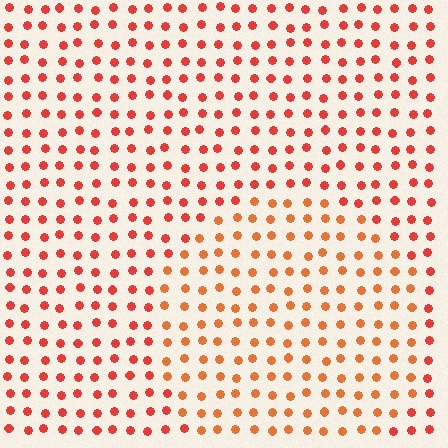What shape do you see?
I see a circle.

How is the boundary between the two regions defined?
The boundary is defined purely by a slight shift in hue (about 21 degrees). Spacing, size, and orientation are identical on both sides.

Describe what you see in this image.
The image is filled with small red elements in a uniform arrangement. A circle-shaped region is visible where the elements are tinted to a slightly different hue, forming a subtle color boundary.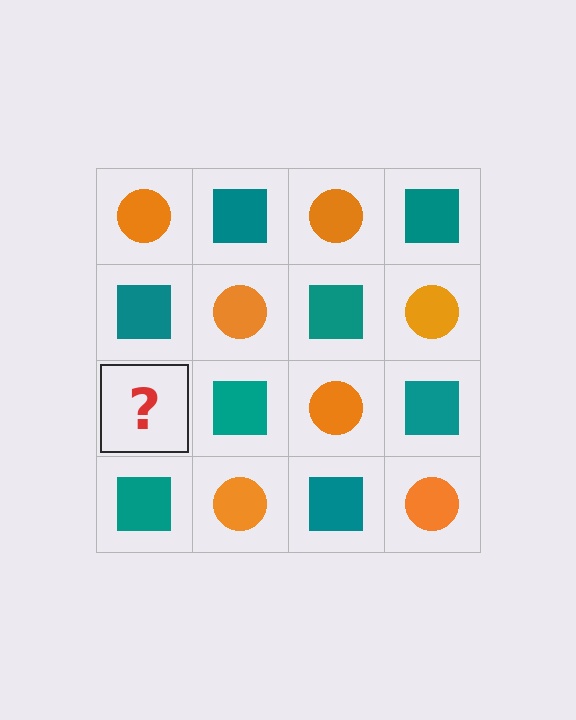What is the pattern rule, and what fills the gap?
The rule is that it alternates orange circle and teal square in a checkerboard pattern. The gap should be filled with an orange circle.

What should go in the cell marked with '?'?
The missing cell should contain an orange circle.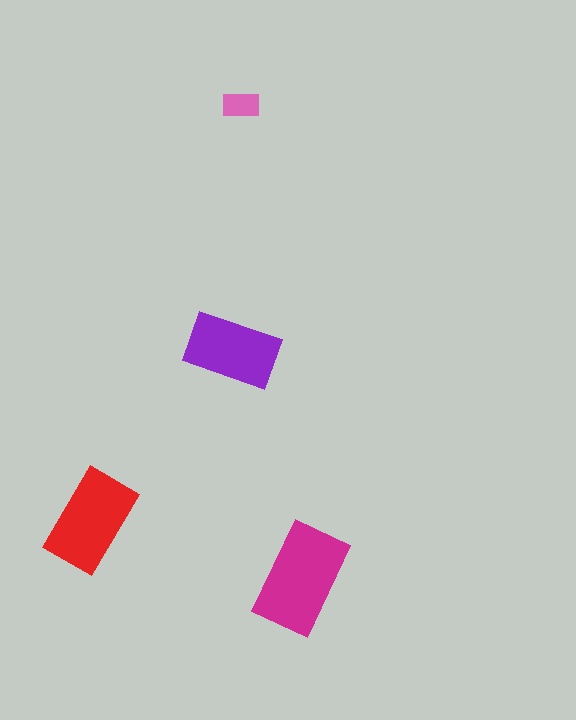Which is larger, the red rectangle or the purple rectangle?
The red one.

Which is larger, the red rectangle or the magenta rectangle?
The magenta one.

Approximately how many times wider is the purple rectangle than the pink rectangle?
About 2.5 times wider.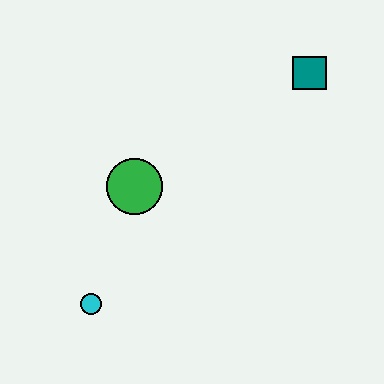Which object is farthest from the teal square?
The cyan circle is farthest from the teal square.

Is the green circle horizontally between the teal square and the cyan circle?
Yes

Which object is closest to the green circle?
The cyan circle is closest to the green circle.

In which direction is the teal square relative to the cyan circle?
The teal square is above the cyan circle.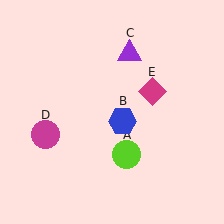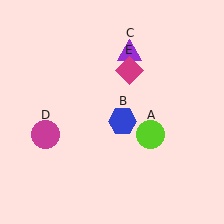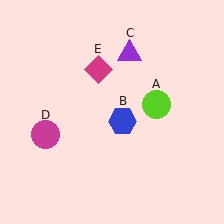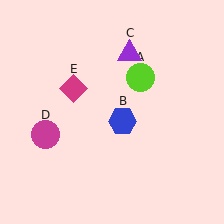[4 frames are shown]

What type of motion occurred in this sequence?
The lime circle (object A), magenta diamond (object E) rotated counterclockwise around the center of the scene.